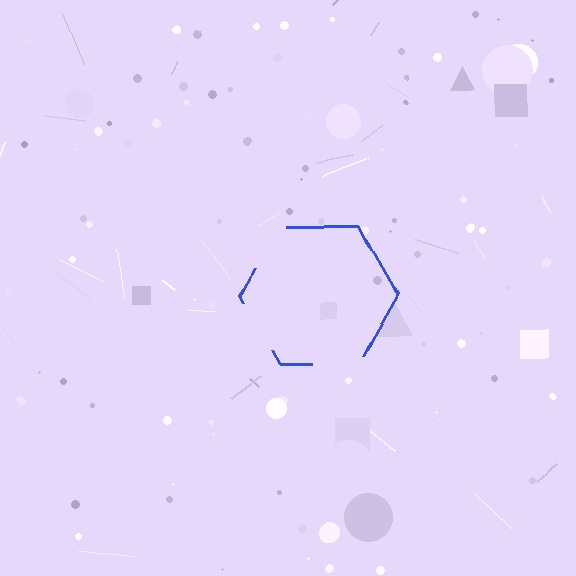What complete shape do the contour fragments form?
The contour fragments form a hexagon.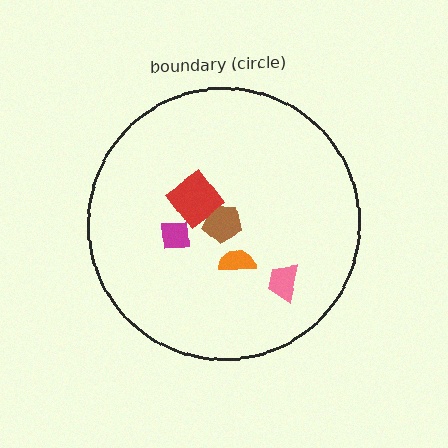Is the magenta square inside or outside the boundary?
Inside.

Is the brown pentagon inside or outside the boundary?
Inside.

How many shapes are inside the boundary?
5 inside, 0 outside.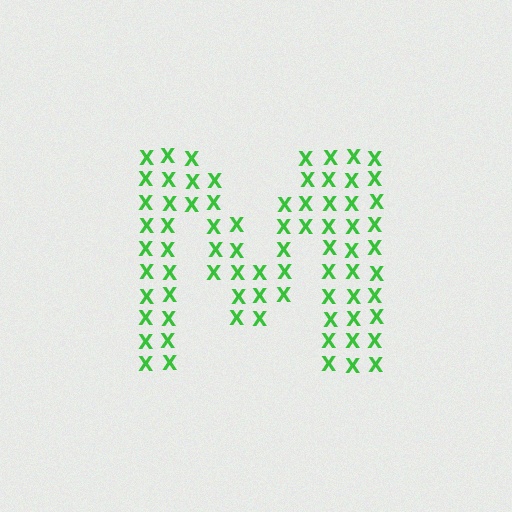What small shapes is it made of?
It is made of small letter X's.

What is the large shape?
The large shape is the letter M.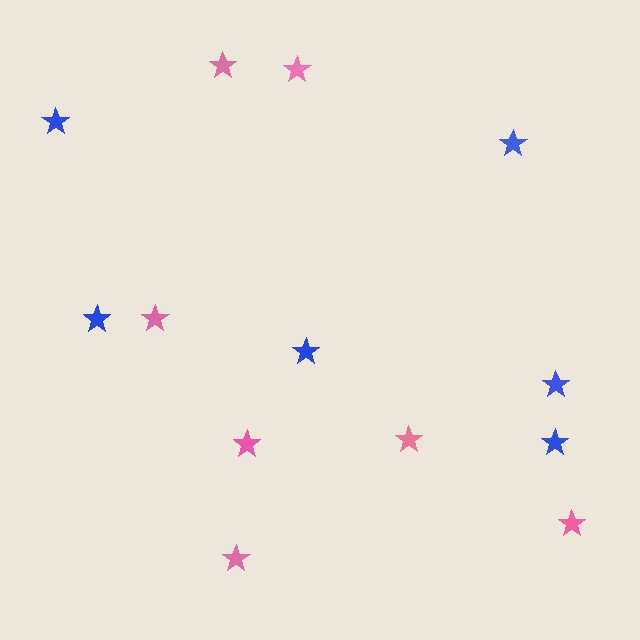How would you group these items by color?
There are 2 groups: one group of pink stars (7) and one group of blue stars (6).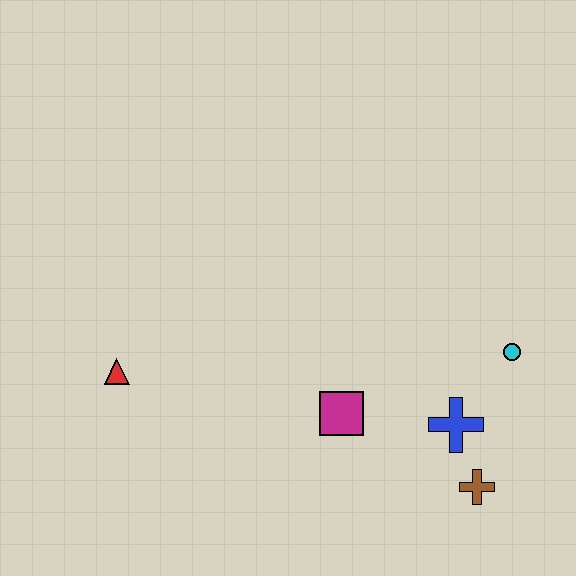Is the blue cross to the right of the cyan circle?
No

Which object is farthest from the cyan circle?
The red triangle is farthest from the cyan circle.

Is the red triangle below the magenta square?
No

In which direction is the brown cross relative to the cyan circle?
The brown cross is below the cyan circle.